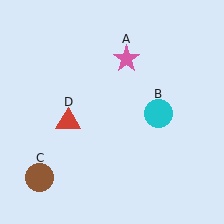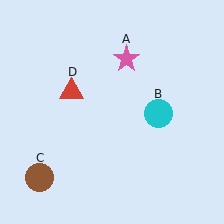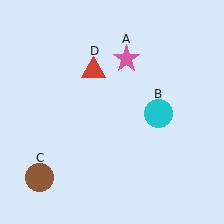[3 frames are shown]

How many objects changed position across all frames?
1 object changed position: red triangle (object D).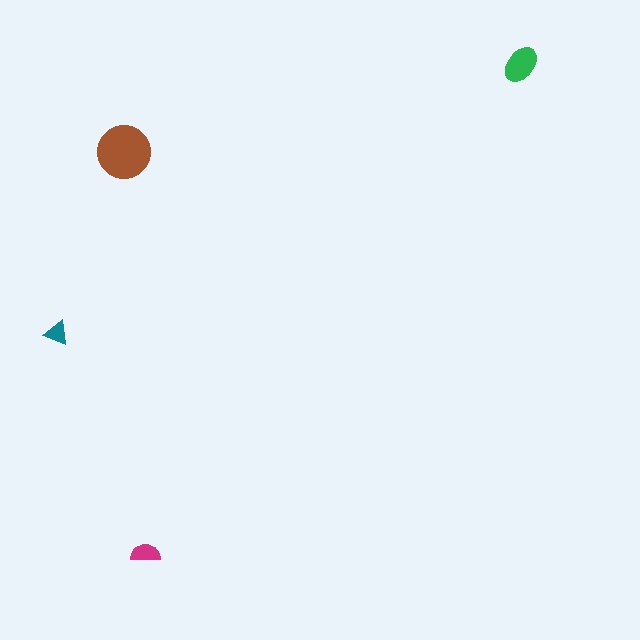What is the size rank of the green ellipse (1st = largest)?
2nd.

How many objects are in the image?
There are 4 objects in the image.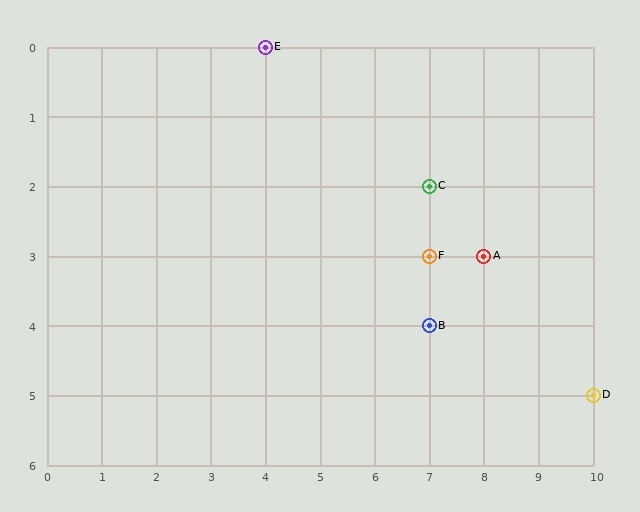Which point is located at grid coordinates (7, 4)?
Point B is at (7, 4).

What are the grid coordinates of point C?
Point C is at grid coordinates (7, 2).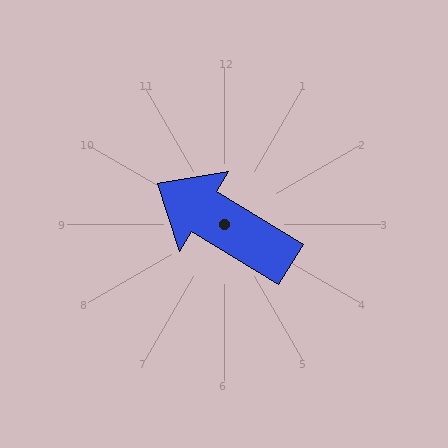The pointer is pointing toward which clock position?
Roughly 10 o'clock.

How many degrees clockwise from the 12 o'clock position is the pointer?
Approximately 301 degrees.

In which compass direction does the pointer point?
Northwest.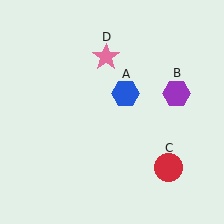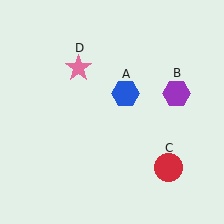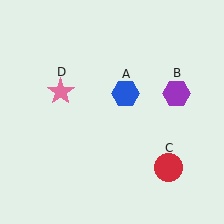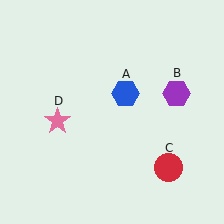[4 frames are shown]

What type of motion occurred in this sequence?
The pink star (object D) rotated counterclockwise around the center of the scene.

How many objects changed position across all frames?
1 object changed position: pink star (object D).